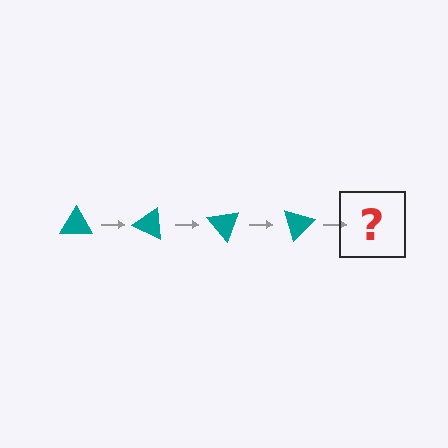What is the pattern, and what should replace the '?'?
The pattern is that the triangle rotates 25 degrees each step. The '?' should be a teal triangle rotated 100 degrees.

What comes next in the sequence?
The next element should be a teal triangle rotated 100 degrees.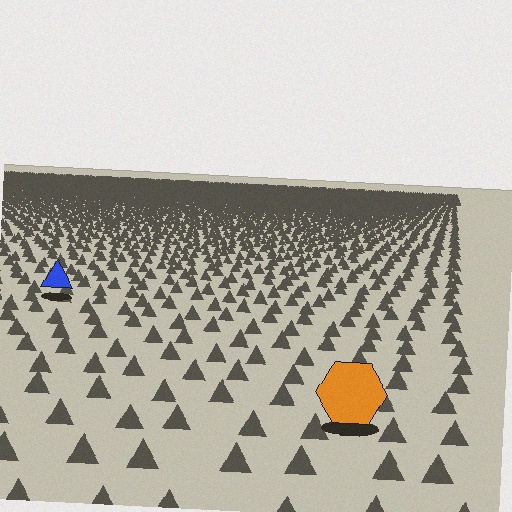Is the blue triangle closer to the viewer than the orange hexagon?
No. The orange hexagon is closer — you can tell from the texture gradient: the ground texture is coarser near it.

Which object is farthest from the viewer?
The blue triangle is farthest from the viewer. It appears smaller and the ground texture around it is denser.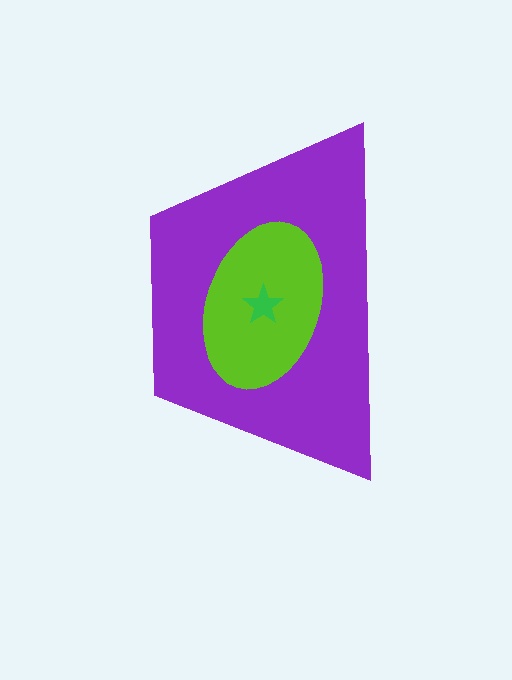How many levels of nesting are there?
3.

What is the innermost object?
The green star.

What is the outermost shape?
The purple trapezoid.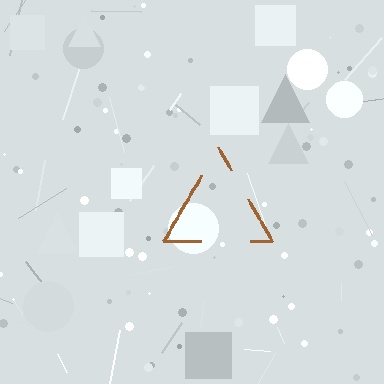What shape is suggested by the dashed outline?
The dashed outline suggests a triangle.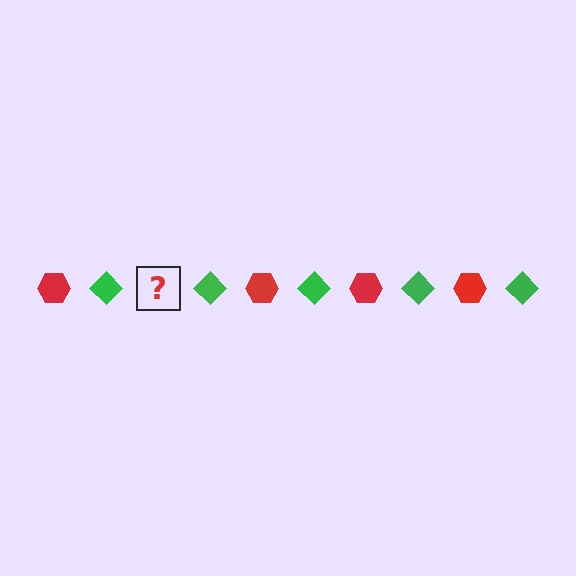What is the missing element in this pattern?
The missing element is a red hexagon.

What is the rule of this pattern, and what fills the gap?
The rule is that the pattern alternates between red hexagon and green diamond. The gap should be filled with a red hexagon.